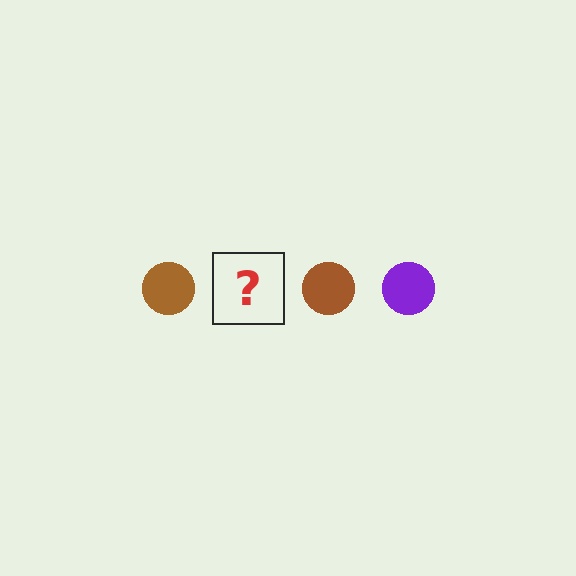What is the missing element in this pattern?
The missing element is a purple circle.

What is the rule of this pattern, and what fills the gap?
The rule is that the pattern cycles through brown, purple circles. The gap should be filled with a purple circle.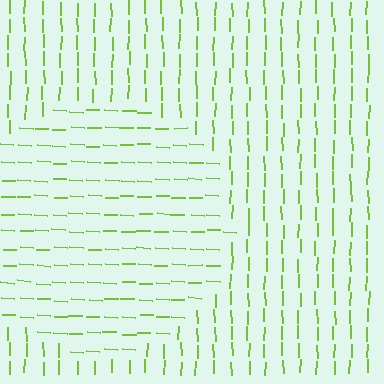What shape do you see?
I see a circle.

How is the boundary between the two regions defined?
The boundary is defined purely by a change in line orientation (approximately 88 degrees difference). All lines are the same color and thickness.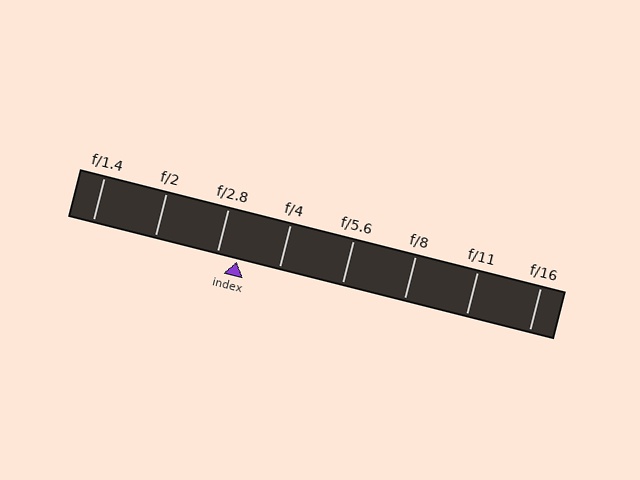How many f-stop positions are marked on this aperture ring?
There are 8 f-stop positions marked.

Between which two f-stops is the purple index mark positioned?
The index mark is between f/2.8 and f/4.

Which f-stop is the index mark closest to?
The index mark is closest to f/2.8.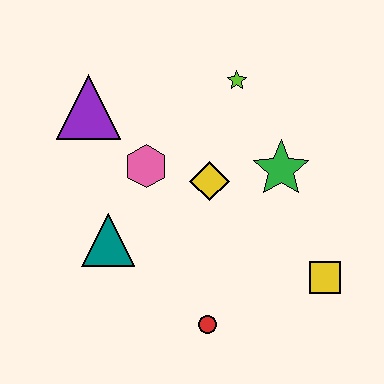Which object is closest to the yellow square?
The green star is closest to the yellow square.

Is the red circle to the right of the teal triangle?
Yes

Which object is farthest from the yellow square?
The purple triangle is farthest from the yellow square.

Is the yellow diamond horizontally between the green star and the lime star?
No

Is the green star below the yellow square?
No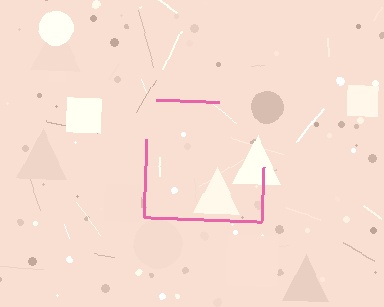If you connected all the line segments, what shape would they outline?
They would outline a square.